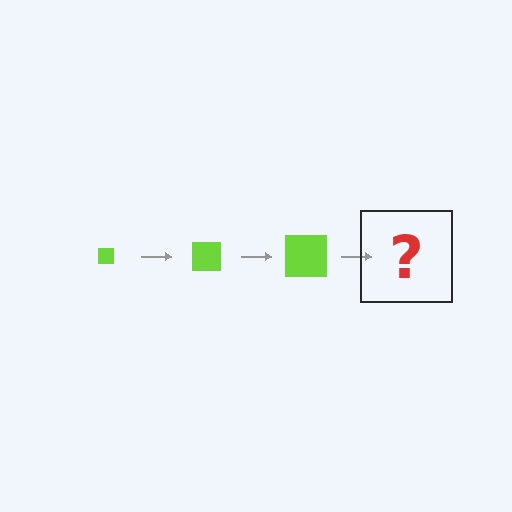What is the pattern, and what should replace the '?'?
The pattern is that the square gets progressively larger each step. The '?' should be a lime square, larger than the previous one.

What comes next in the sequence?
The next element should be a lime square, larger than the previous one.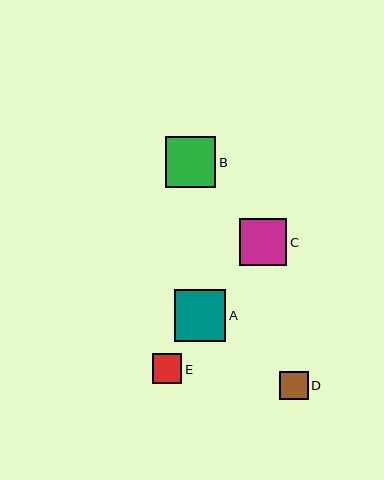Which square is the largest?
Square A is the largest with a size of approximately 51 pixels.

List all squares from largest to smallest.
From largest to smallest: A, B, C, E, D.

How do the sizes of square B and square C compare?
Square B and square C are approximately the same size.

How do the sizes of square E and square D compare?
Square E and square D are approximately the same size.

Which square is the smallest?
Square D is the smallest with a size of approximately 28 pixels.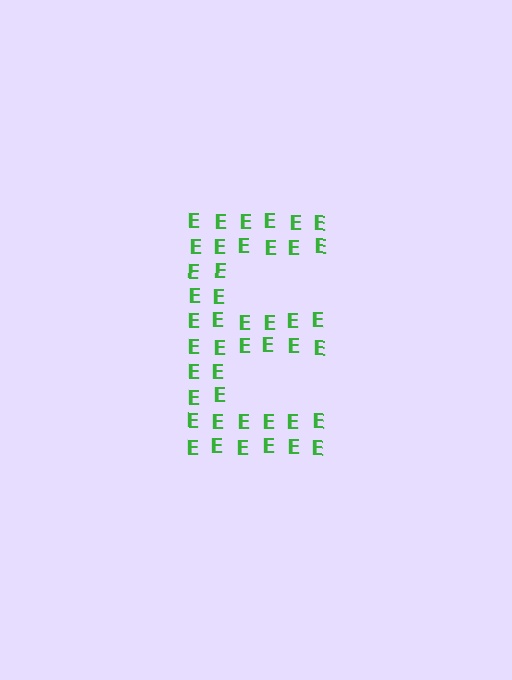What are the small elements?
The small elements are letter E's.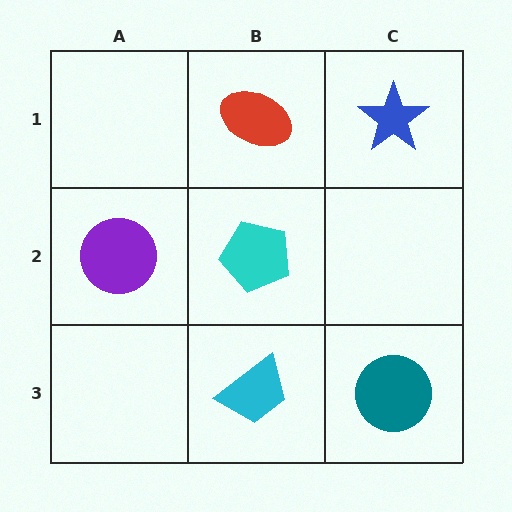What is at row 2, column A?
A purple circle.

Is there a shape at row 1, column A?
No, that cell is empty.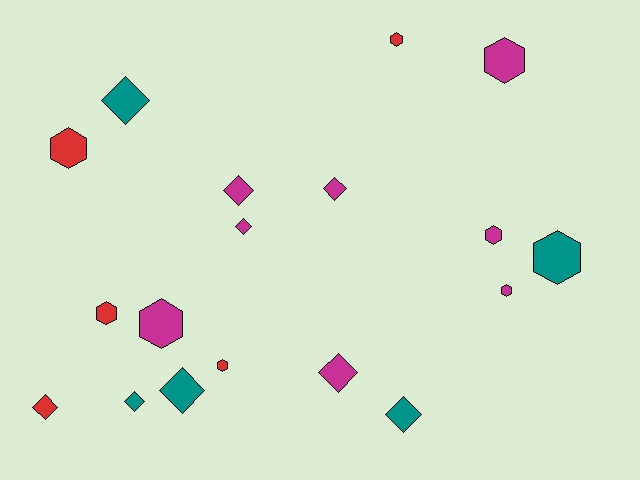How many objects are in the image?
There are 18 objects.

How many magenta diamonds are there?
There are 4 magenta diamonds.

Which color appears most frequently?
Magenta, with 8 objects.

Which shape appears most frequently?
Hexagon, with 9 objects.